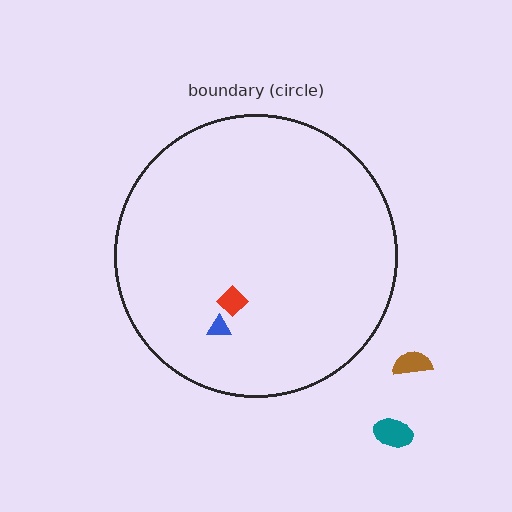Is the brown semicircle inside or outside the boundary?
Outside.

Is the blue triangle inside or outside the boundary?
Inside.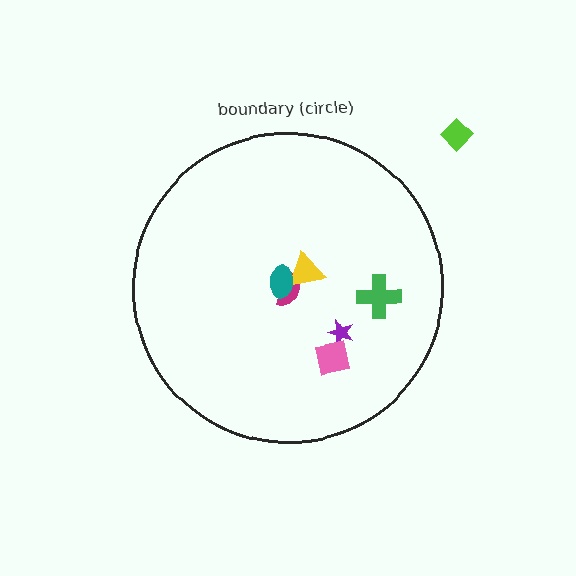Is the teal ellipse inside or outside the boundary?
Inside.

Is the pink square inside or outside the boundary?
Inside.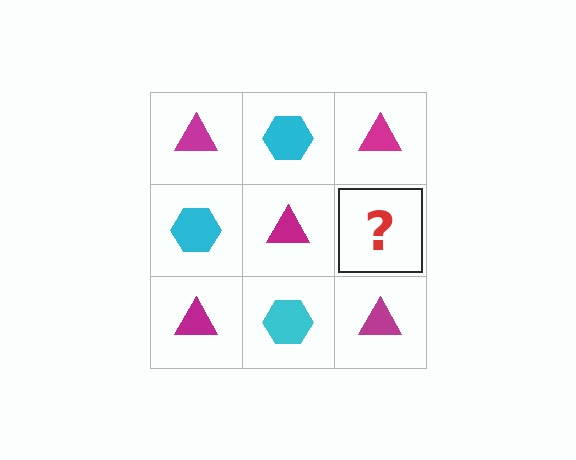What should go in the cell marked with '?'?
The missing cell should contain a cyan hexagon.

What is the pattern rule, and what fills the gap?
The rule is that it alternates magenta triangle and cyan hexagon in a checkerboard pattern. The gap should be filled with a cyan hexagon.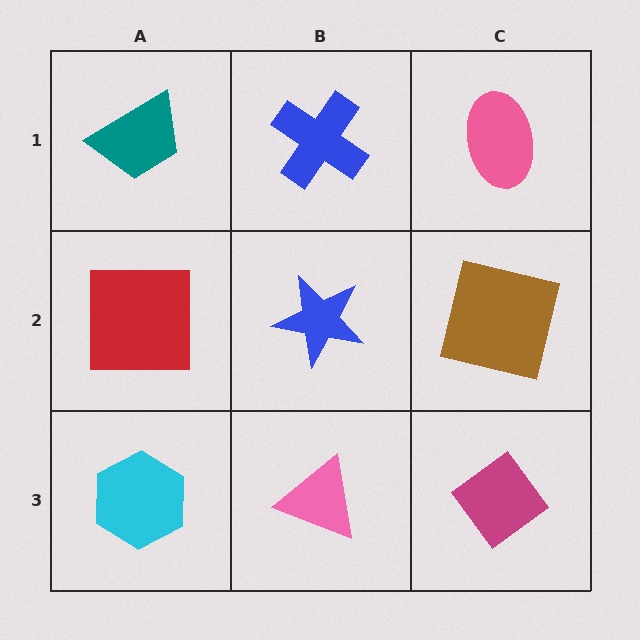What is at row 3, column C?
A magenta diamond.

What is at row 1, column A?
A teal trapezoid.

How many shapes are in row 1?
3 shapes.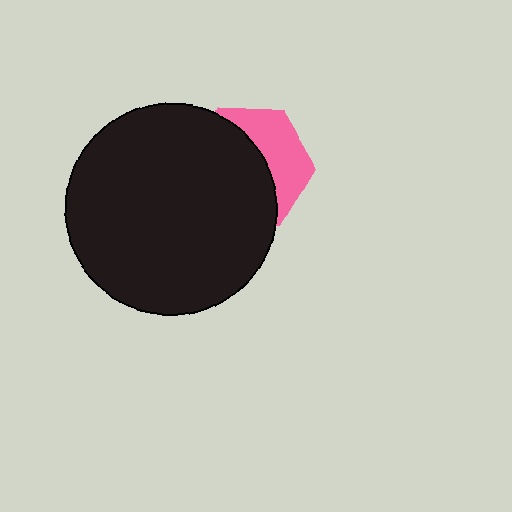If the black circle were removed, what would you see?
You would see the complete pink hexagon.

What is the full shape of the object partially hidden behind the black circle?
The partially hidden object is a pink hexagon.